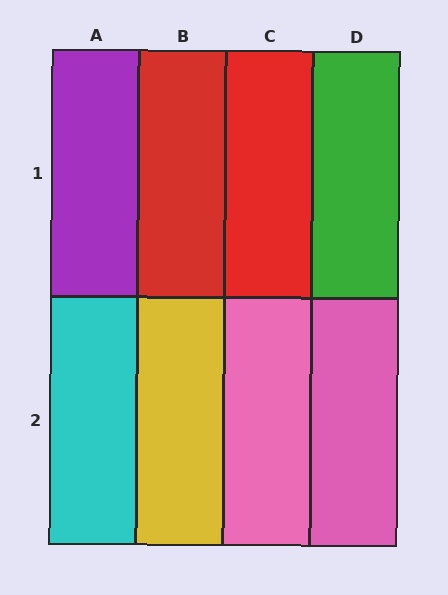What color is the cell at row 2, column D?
Pink.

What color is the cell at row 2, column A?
Cyan.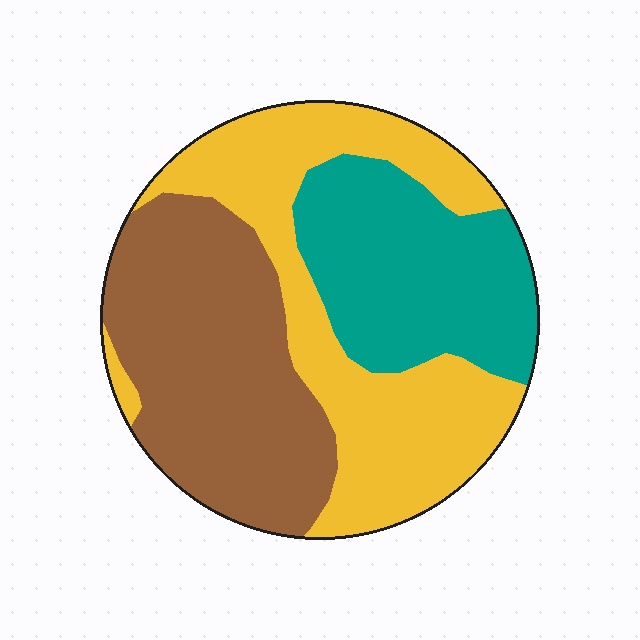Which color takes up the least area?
Teal, at roughly 25%.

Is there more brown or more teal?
Brown.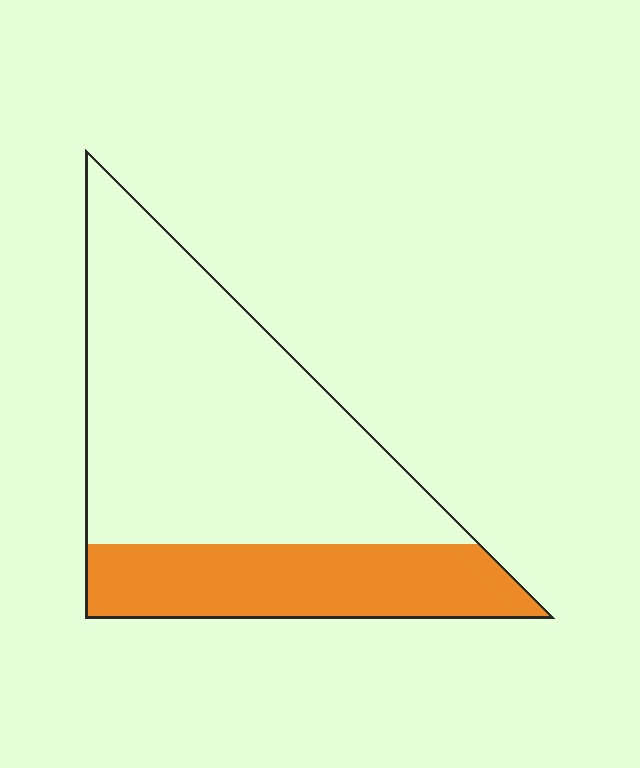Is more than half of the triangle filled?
No.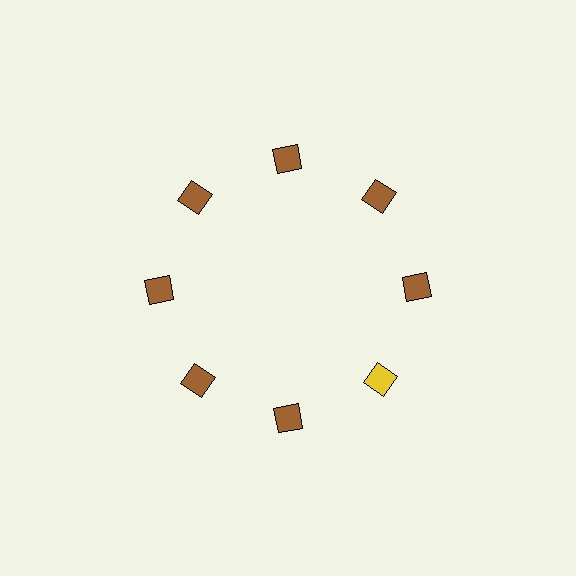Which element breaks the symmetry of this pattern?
The yellow diamond at roughly the 4 o'clock position breaks the symmetry. All other shapes are brown diamonds.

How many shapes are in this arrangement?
There are 8 shapes arranged in a ring pattern.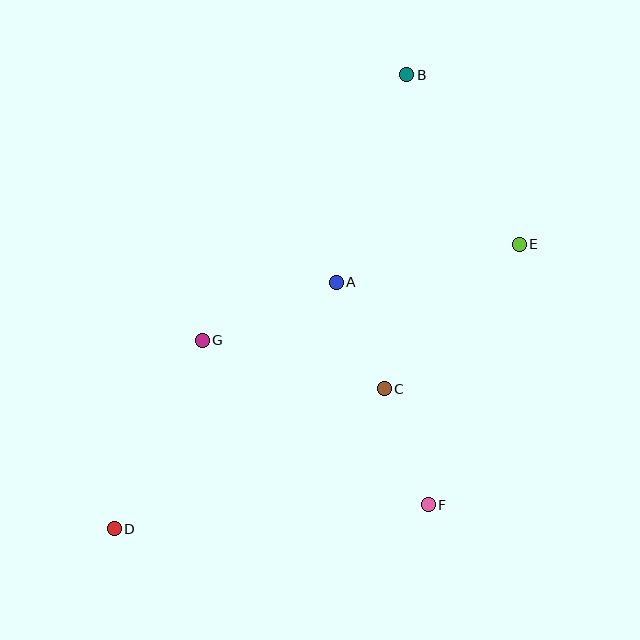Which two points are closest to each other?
Points A and C are closest to each other.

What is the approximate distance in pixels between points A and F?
The distance between A and F is approximately 241 pixels.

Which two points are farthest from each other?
Points B and D are farthest from each other.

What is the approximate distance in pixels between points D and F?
The distance between D and F is approximately 315 pixels.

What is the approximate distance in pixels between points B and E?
The distance between B and E is approximately 204 pixels.